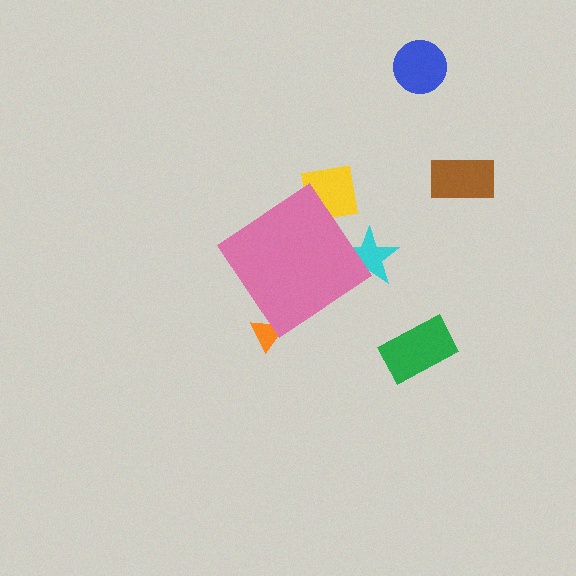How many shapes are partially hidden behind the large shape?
3 shapes are partially hidden.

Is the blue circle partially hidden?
No, the blue circle is fully visible.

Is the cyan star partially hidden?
Yes, the cyan star is partially hidden behind the pink diamond.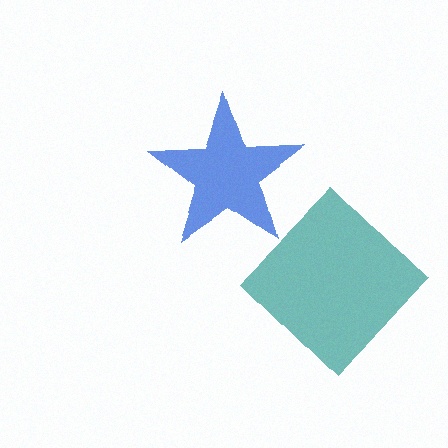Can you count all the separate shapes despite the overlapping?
Yes, there are 2 separate shapes.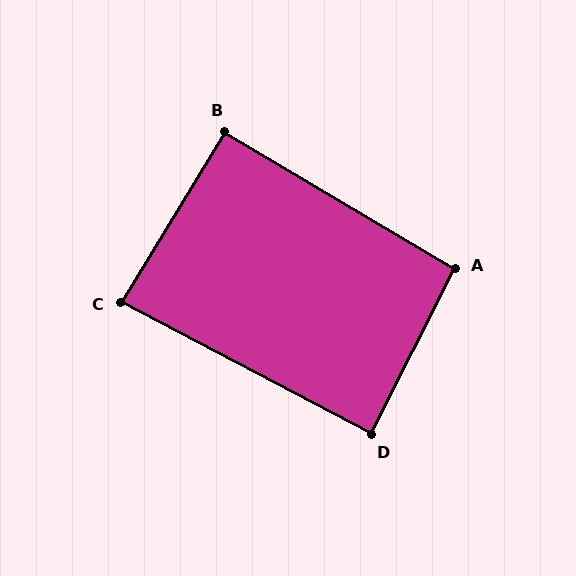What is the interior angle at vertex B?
Approximately 91 degrees (approximately right).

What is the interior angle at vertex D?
Approximately 89 degrees (approximately right).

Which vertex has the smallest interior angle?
C, at approximately 86 degrees.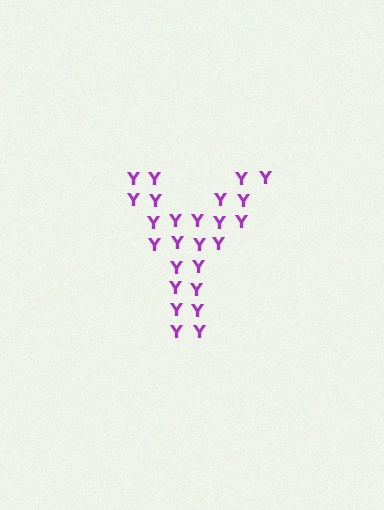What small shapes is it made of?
It is made of small letter Y's.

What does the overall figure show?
The overall figure shows the letter Y.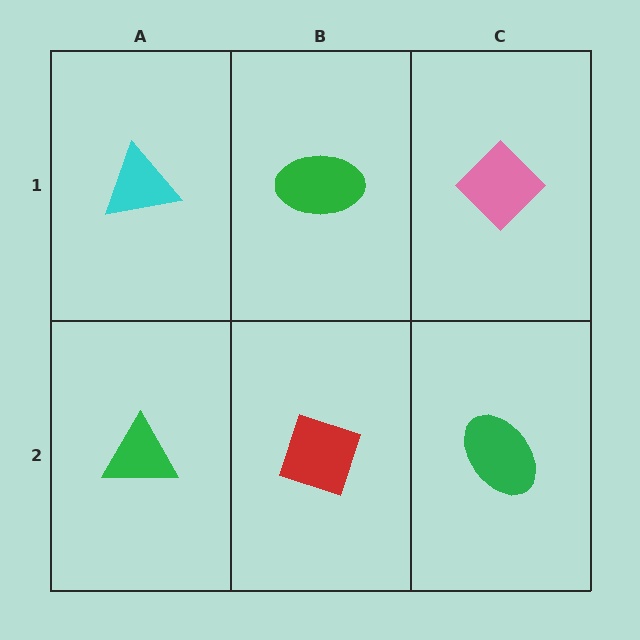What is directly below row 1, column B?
A red diamond.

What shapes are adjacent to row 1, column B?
A red diamond (row 2, column B), a cyan triangle (row 1, column A), a pink diamond (row 1, column C).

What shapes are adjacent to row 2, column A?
A cyan triangle (row 1, column A), a red diamond (row 2, column B).